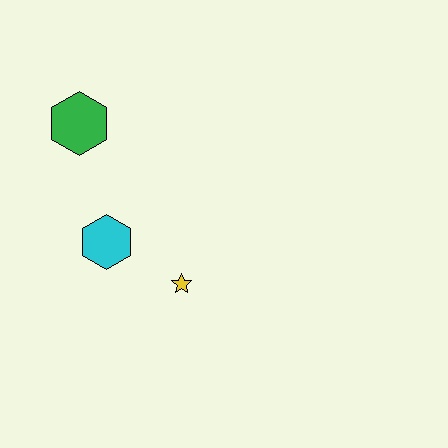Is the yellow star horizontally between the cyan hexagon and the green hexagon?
No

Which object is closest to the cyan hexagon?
The yellow star is closest to the cyan hexagon.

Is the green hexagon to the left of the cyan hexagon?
Yes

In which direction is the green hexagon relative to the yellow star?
The green hexagon is above the yellow star.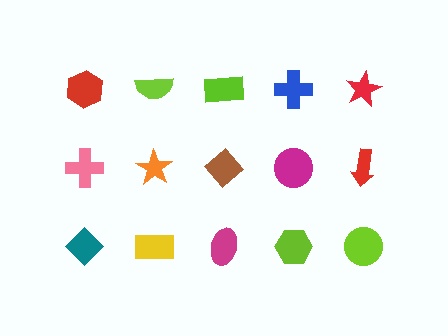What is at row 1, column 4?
A blue cross.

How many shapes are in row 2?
5 shapes.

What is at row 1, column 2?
A lime semicircle.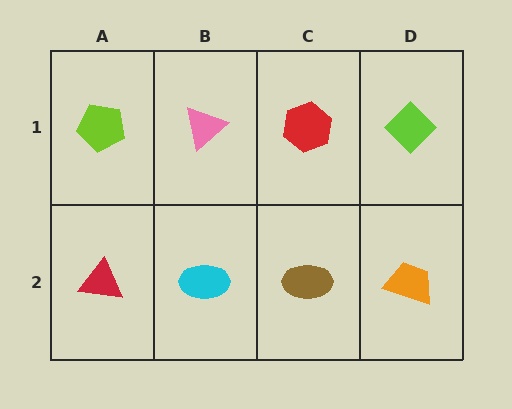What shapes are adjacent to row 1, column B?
A cyan ellipse (row 2, column B), a lime pentagon (row 1, column A), a red hexagon (row 1, column C).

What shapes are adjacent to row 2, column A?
A lime pentagon (row 1, column A), a cyan ellipse (row 2, column B).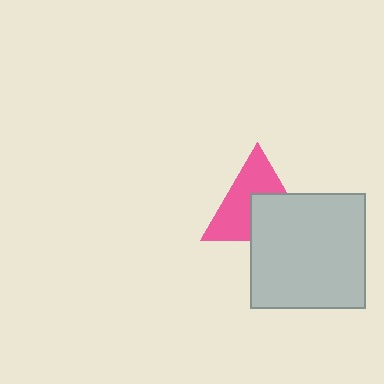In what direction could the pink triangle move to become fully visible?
The pink triangle could move up. That would shift it out from behind the light gray square entirely.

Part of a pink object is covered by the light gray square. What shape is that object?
It is a triangle.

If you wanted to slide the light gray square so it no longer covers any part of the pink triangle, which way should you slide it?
Slide it down — that is the most direct way to separate the two shapes.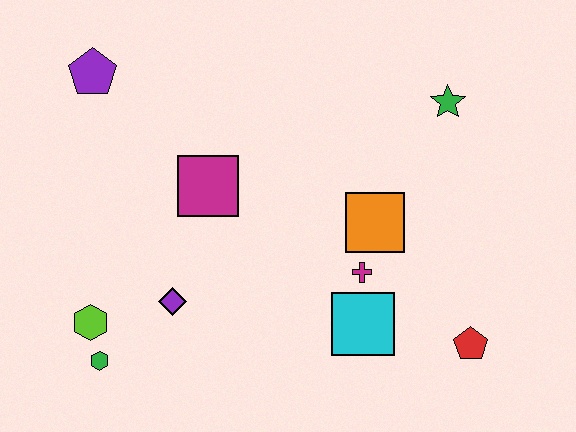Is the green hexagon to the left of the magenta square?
Yes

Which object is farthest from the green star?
The green hexagon is farthest from the green star.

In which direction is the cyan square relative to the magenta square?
The cyan square is to the right of the magenta square.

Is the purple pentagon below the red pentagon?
No